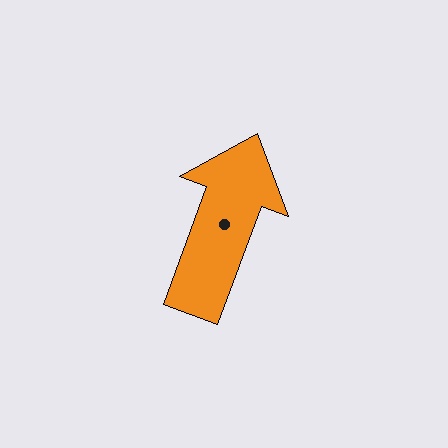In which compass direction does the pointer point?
North.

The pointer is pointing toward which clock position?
Roughly 1 o'clock.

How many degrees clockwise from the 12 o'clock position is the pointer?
Approximately 20 degrees.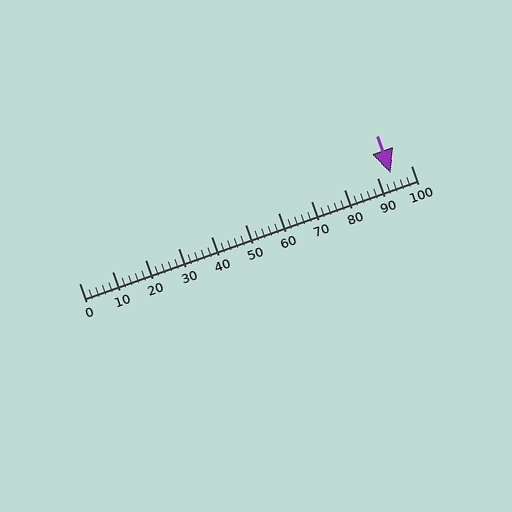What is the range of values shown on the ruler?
The ruler shows values from 0 to 100.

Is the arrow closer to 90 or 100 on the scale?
The arrow is closer to 90.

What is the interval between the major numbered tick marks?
The major tick marks are spaced 10 units apart.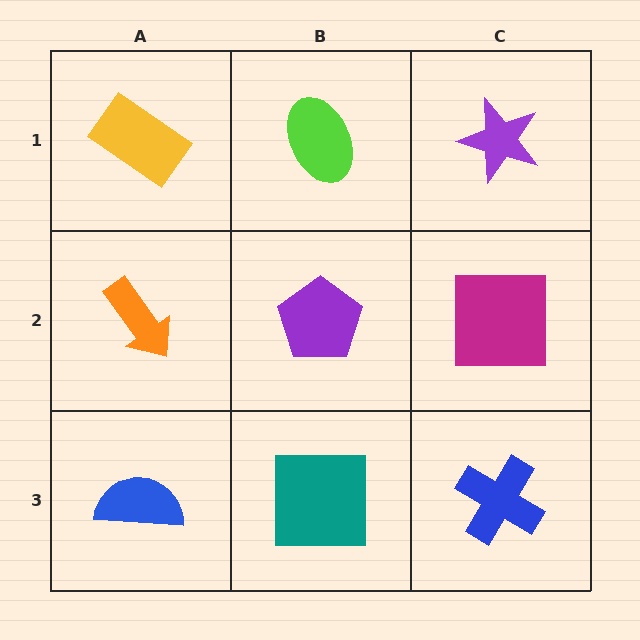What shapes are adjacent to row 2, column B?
A lime ellipse (row 1, column B), a teal square (row 3, column B), an orange arrow (row 2, column A), a magenta square (row 2, column C).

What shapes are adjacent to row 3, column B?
A purple pentagon (row 2, column B), a blue semicircle (row 3, column A), a blue cross (row 3, column C).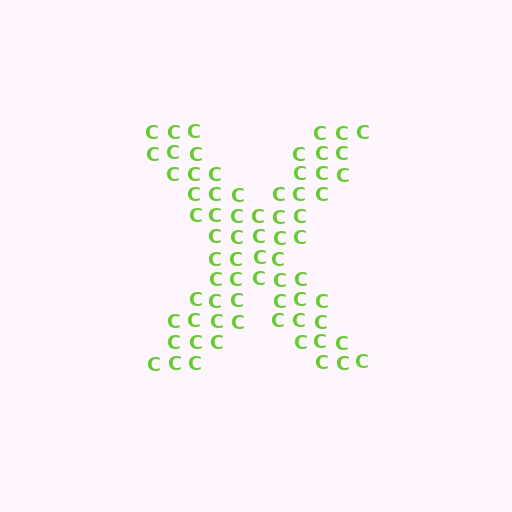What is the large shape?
The large shape is the letter X.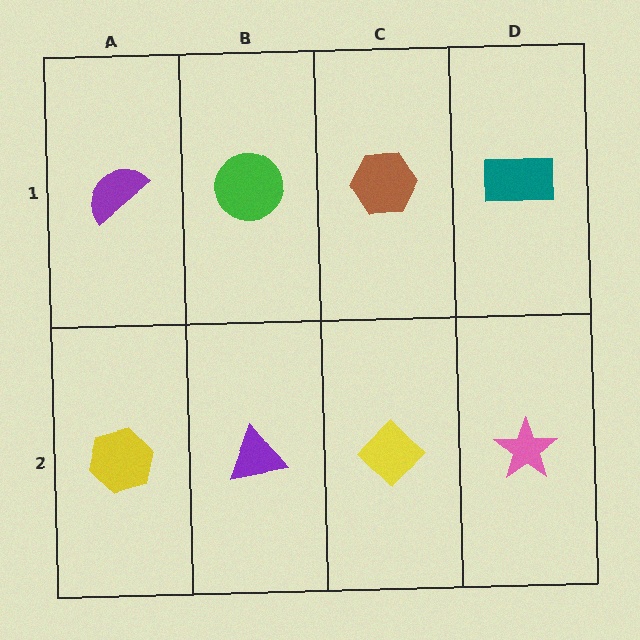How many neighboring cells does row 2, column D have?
2.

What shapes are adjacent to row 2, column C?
A brown hexagon (row 1, column C), a purple triangle (row 2, column B), a pink star (row 2, column D).